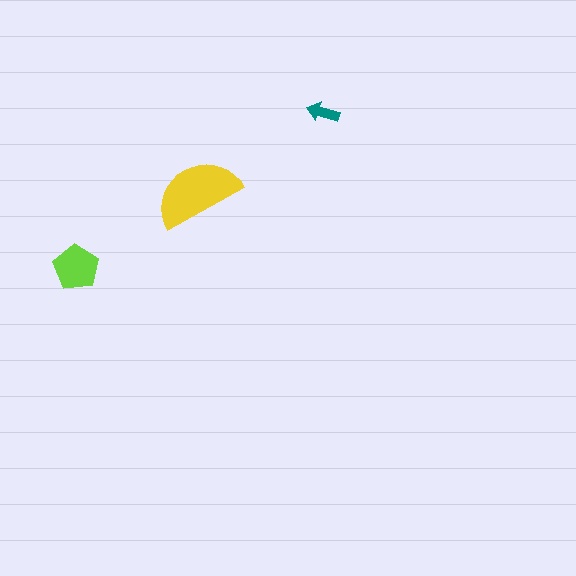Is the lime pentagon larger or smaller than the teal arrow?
Larger.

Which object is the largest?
The yellow semicircle.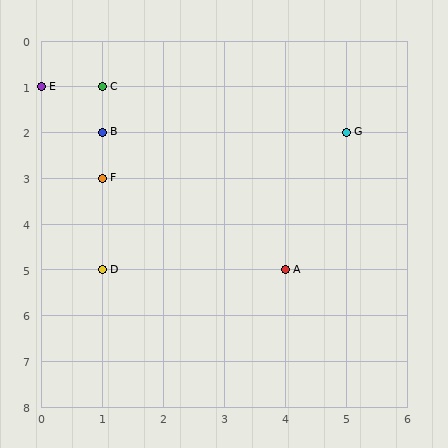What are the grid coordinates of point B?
Point B is at grid coordinates (1, 2).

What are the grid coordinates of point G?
Point G is at grid coordinates (5, 2).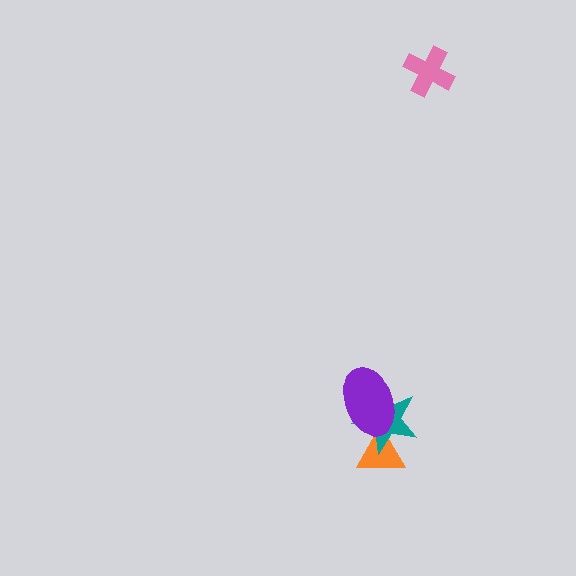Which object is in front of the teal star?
The purple ellipse is in front of the teal star.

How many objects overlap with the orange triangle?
2 objects overlap with the orange triangle.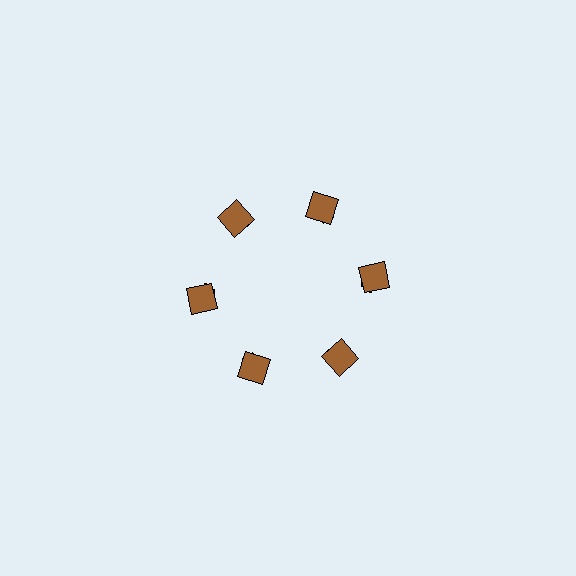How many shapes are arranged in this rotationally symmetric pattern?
There are 12 shapes, arranged in 6 groups of 2.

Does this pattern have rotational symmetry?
Yes, this pattern has 6-fold rotational symmetry. It looks the same after rotating 60 degrees around the center.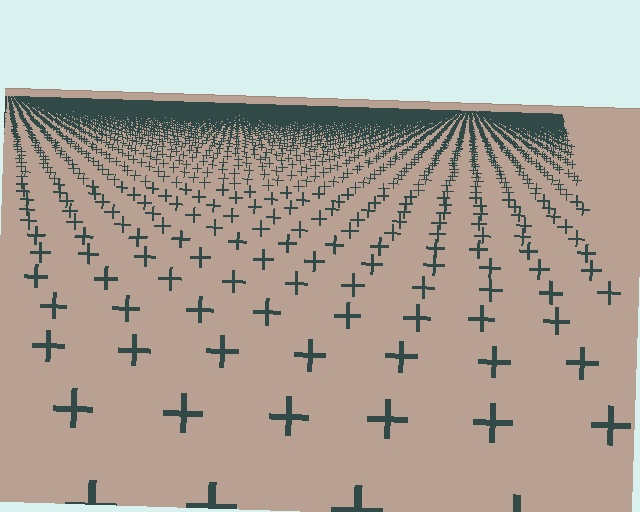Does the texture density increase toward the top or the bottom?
Density increases toward the top.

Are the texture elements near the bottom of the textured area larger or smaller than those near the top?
Larger. Near the bottom, elements are closer to the viewer and appear at a bigger on-screen size.